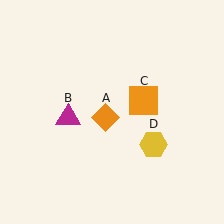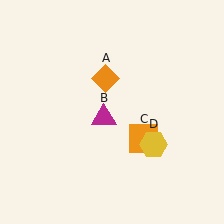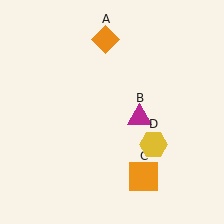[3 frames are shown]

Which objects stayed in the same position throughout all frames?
Yellow hexagon (object D) remained stationary.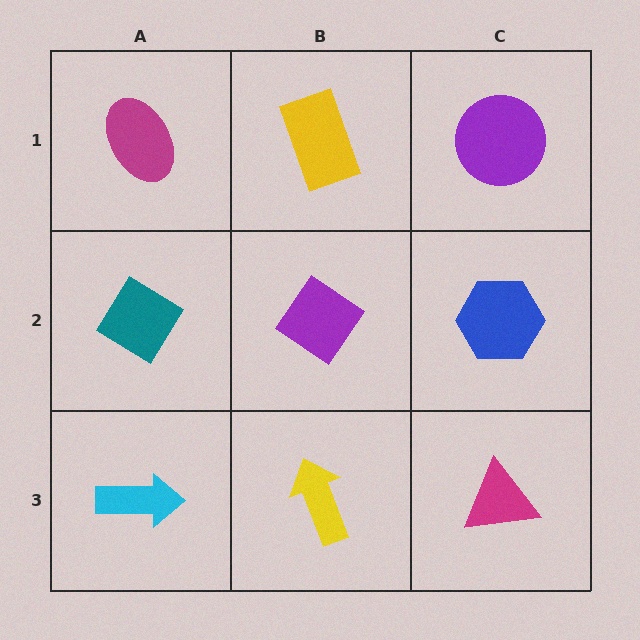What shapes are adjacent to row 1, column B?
A purple diamond (row 2, column B), a magenta ellipse (row 1, column A), a purple circle (row 1, column C).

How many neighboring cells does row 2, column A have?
3.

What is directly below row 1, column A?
A teal diamond.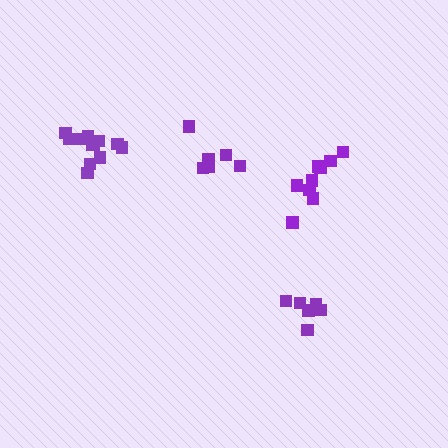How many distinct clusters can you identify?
There are 4 distinct clusters.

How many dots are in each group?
Group 1: 12 dots, Group 2: 9 dots, Group 3: 6 dots, Group 4: 6 dots (33 total).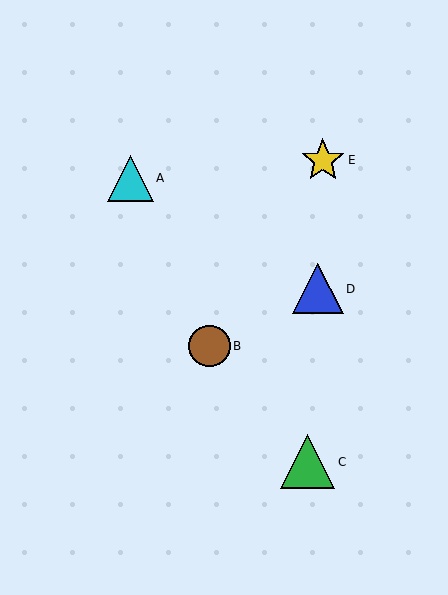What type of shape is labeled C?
Shape C is a green triangle.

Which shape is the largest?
The green triangle (labeled C) is the largest.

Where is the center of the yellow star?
The center of the yellow star is at (323, 160).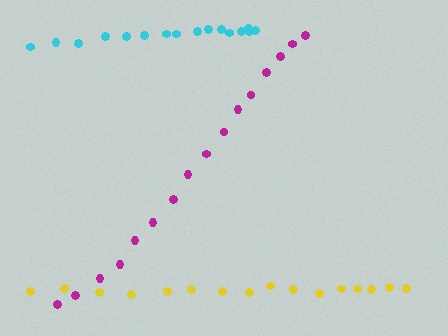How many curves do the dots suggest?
There are 3 distinct paths.